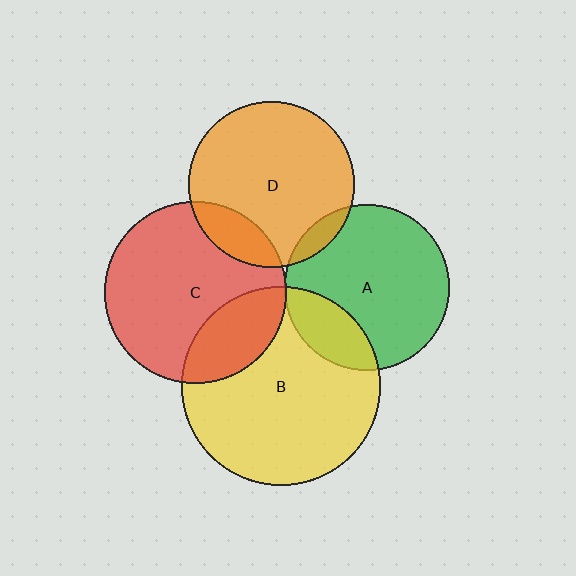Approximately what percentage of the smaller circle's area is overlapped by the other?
Approximately 5%.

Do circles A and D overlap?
Yes.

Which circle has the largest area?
Circle B (yellow).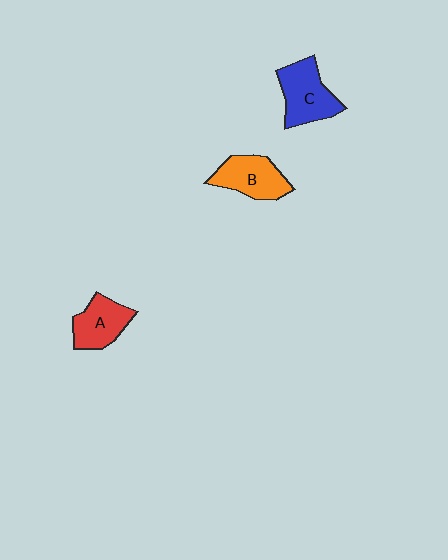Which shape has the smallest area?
Shape A (red).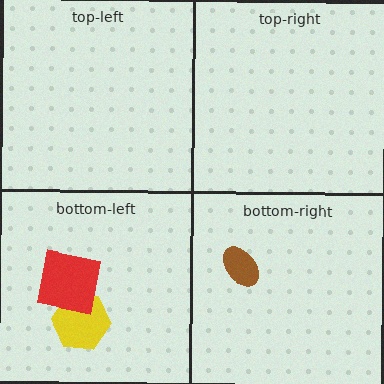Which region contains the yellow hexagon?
The bottom-left region.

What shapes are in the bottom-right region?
The brown ellipse.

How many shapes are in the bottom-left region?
2.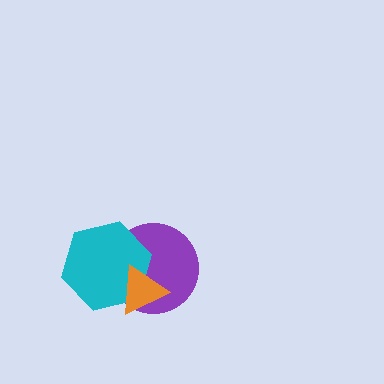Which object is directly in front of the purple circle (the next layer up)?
The cyan hexagon is directly in front of the purple circle.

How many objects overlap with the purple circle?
2 objects overlap with the purple circle.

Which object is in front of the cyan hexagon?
The orange triangle is in front of the cyan hexagon.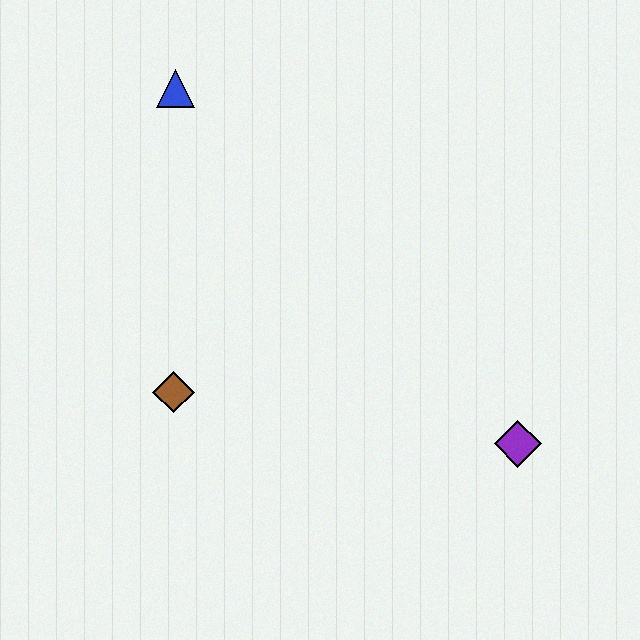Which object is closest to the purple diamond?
The brown diamond is closest to the purple diamond.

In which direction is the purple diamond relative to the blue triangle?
The purple diamond is below the blue triangle.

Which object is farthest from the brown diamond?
The purple diamond is farthest from the brown diamond.